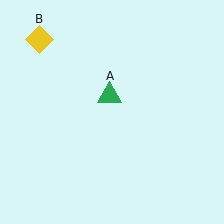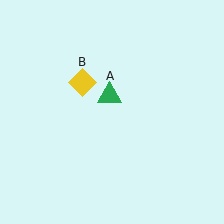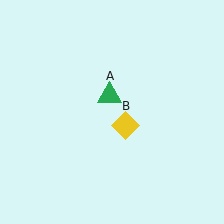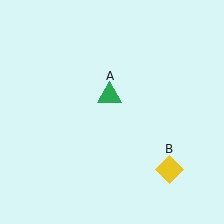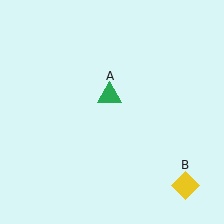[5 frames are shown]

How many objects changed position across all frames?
1 object changed position: yellow diamond (object B).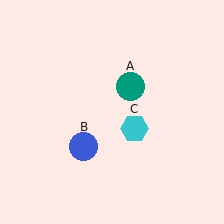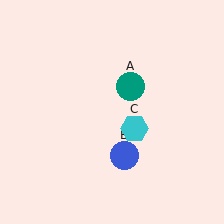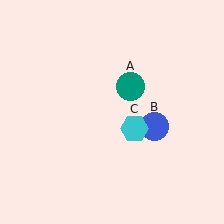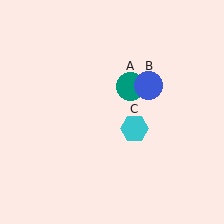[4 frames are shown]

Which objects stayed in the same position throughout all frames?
Teal circle (object A) and cyan hexagon (object C) remained stationary.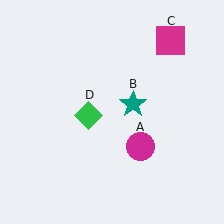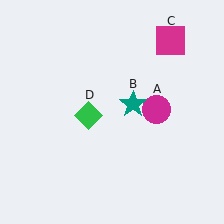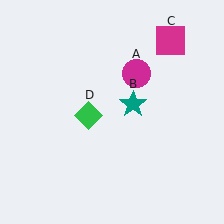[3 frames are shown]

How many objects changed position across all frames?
1 object changed position: magenta circle (object A).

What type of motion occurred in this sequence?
The magenta circle (object A) rotated counterclockwise around the center of the scene.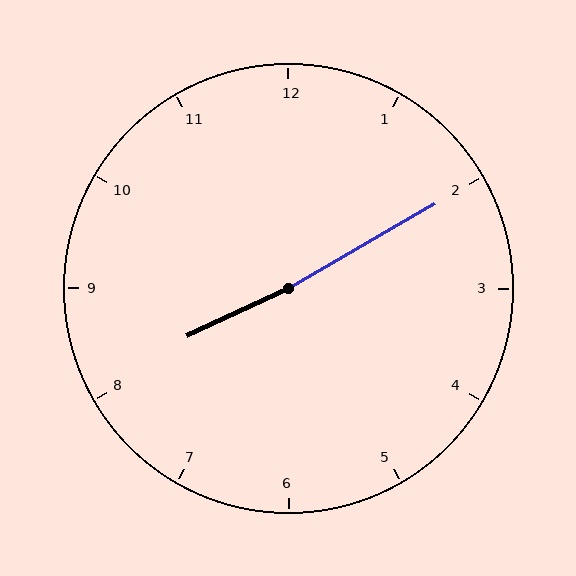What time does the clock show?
8:10.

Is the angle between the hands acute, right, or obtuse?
It is obtuse.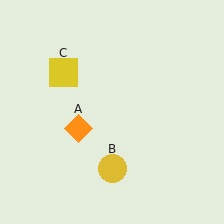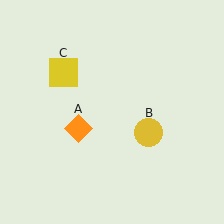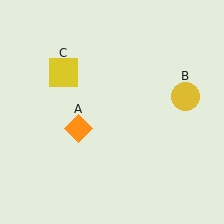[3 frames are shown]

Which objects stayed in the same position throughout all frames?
Orange diamond (object A) and yellow square (object C) remained stationary.